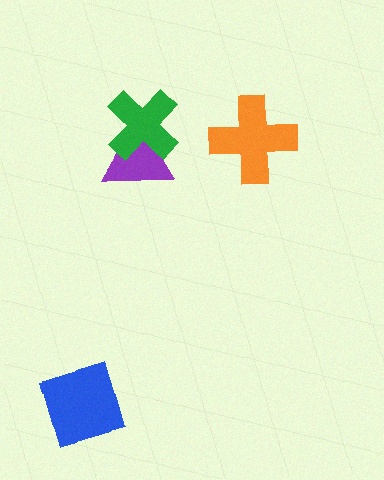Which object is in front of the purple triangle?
The green cross is in front of the purple triangle.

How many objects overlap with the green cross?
1 object overlaps with the green cross.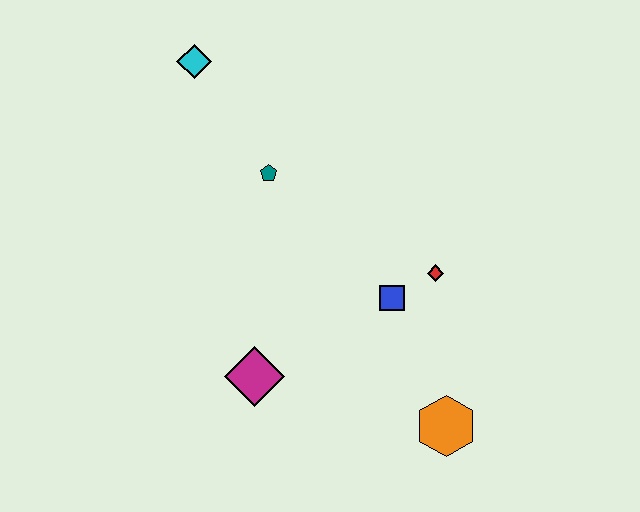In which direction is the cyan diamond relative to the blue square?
The cyan diamond is above the blue square.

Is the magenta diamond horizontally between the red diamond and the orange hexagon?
No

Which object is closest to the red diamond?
The blue square is closest to the red diamond.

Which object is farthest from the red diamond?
The cyan diamond is farthest from the red diamond.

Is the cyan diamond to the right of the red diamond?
No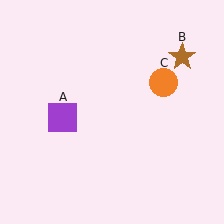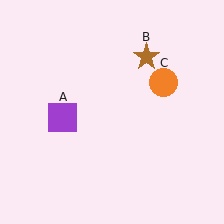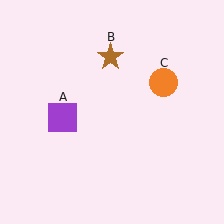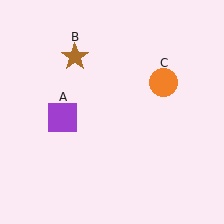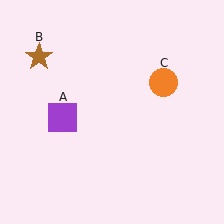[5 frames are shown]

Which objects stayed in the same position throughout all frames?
Purple square (object A) and orange circle (object C) remained stationary.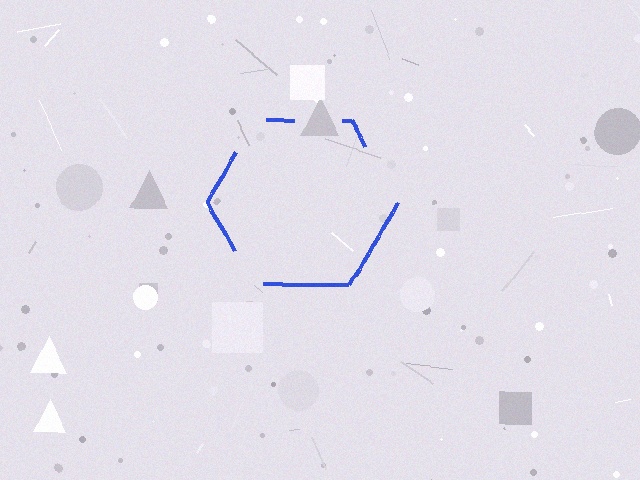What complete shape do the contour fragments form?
The contour fragments form a hexagon.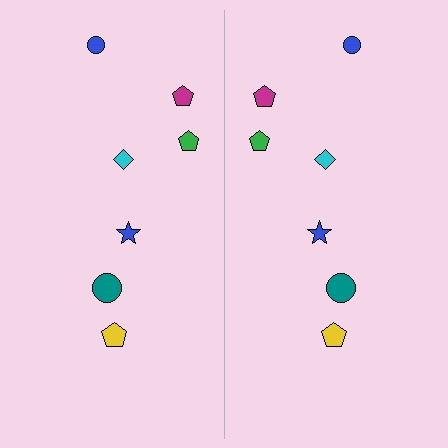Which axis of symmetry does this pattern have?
The pattern has a vertical axis of symmetry running through the center of the image.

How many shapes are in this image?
There are 14 shapes in this image.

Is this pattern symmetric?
Yes, this pattern has bilateral (reflection) symmetry.